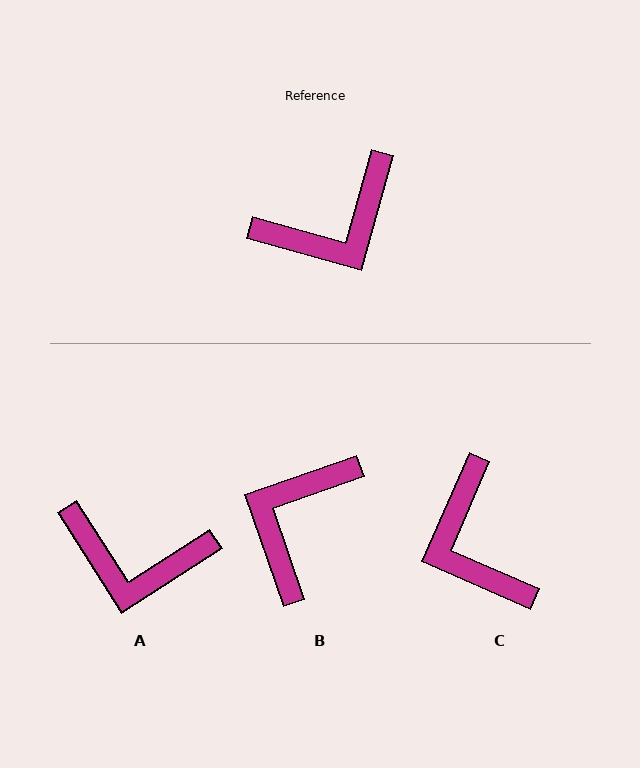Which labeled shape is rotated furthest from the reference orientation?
B, about 146 degrees away.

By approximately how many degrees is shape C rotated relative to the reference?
Approximately 98 degrees clockwise.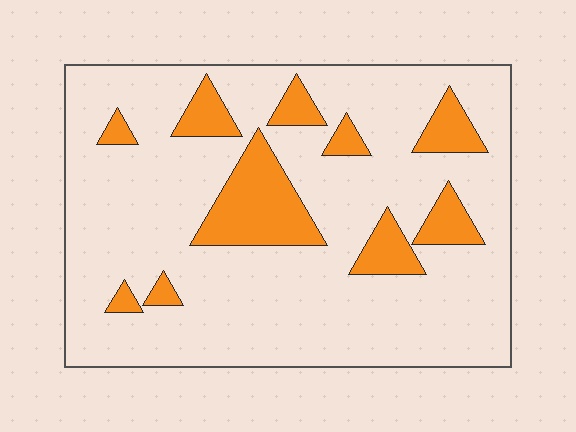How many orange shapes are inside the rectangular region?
10.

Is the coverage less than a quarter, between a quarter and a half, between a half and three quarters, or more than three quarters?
Less than a quarter.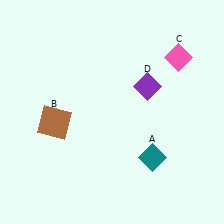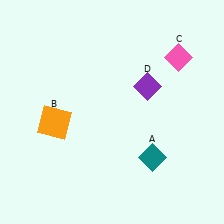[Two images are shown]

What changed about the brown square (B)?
In Image 1, B is brown. In Image 2, it changed to orange.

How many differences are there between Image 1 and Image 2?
There is 1 difference between the two images.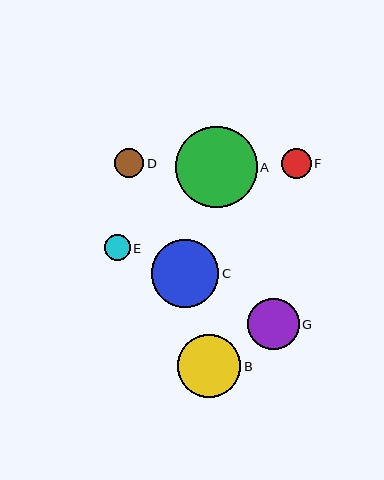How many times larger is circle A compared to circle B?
Circle A is approximately 1.3 times the size of circle B.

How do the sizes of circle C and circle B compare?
Circle C and circle B are approximately the same size.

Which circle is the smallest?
Circle E is the smallest with a size of approximately 26 pixels.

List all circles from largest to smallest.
From largest to smallest: A, C, B, G, F, D, E.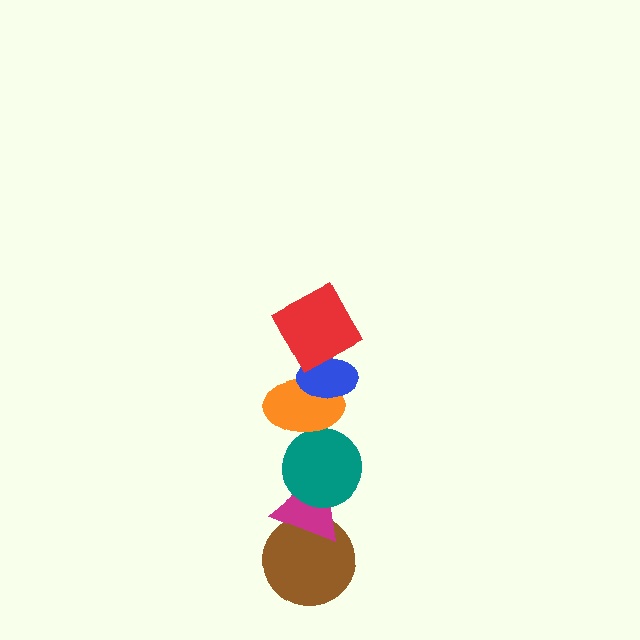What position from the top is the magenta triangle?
The magenta triangle is 5th from the top.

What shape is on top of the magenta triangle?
The teal circle is on top of the magenta triangle.